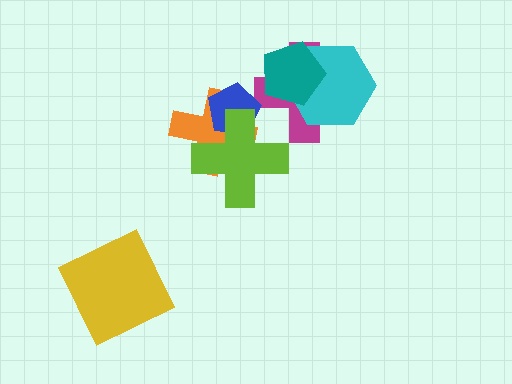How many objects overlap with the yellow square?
0 objects overlap with the yellow square.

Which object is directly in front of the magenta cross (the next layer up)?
The cyan hexagon is directly in front of the magenta cross.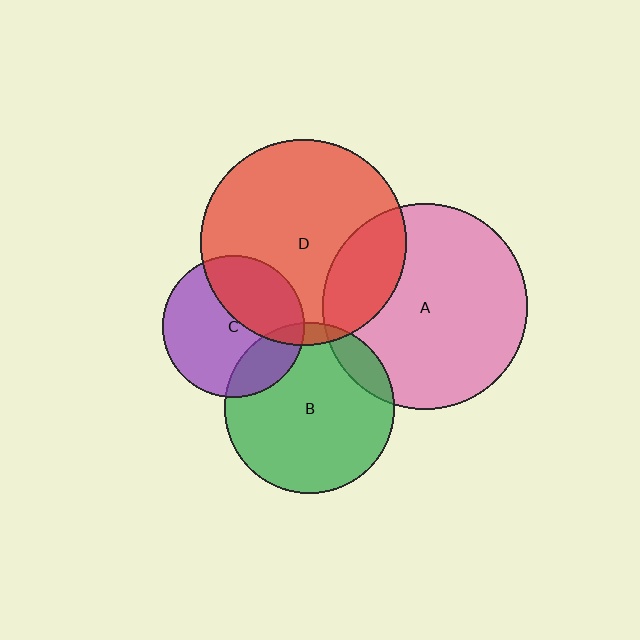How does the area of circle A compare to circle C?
Approximately 2.1 times.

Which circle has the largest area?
Circle D (red).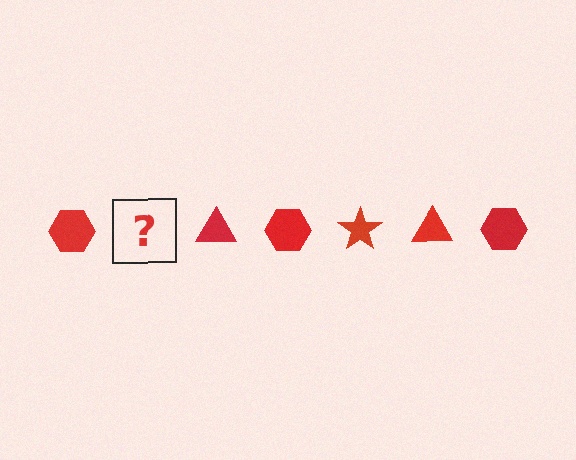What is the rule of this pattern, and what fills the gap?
The rule is that the pattern cycles through hexagon, star, triangle shapes in red. The gap should be filled with a red star.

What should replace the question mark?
The question mark should be replaced with a red star.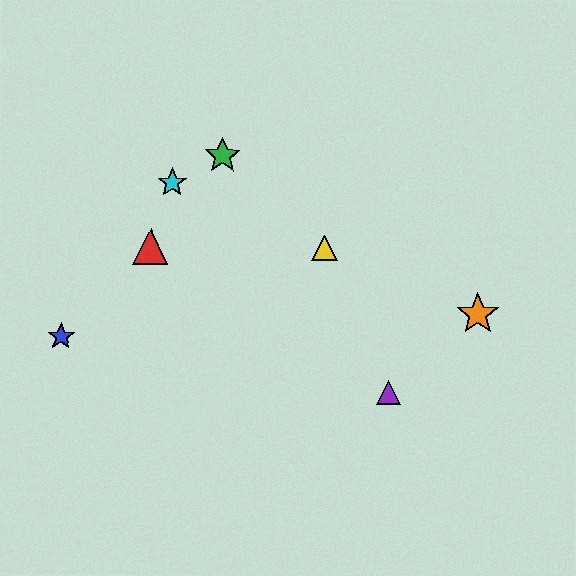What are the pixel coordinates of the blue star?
The blue star is at (61, 336).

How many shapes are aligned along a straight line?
3 shapes (the yellow triangle, the orange star, the cyan star) are aligned along a straight line.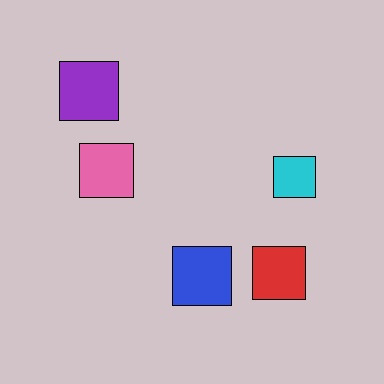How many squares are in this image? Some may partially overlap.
There are 5 squares.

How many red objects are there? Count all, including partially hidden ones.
There is 1 red object.